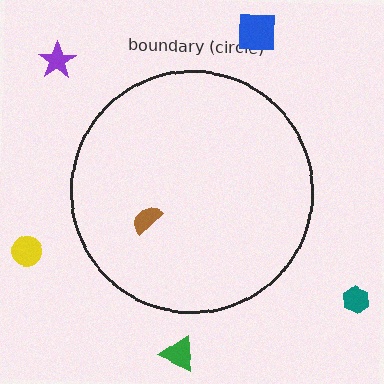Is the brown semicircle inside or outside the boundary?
Inside.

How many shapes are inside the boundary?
1 inside, 5 outside.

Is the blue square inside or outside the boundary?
Outside.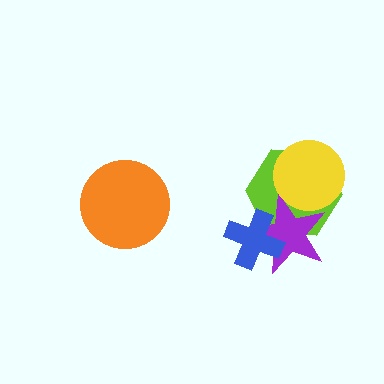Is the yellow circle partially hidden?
No, no other shape covers it.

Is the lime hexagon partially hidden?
Yes, it is partially covered by another shape.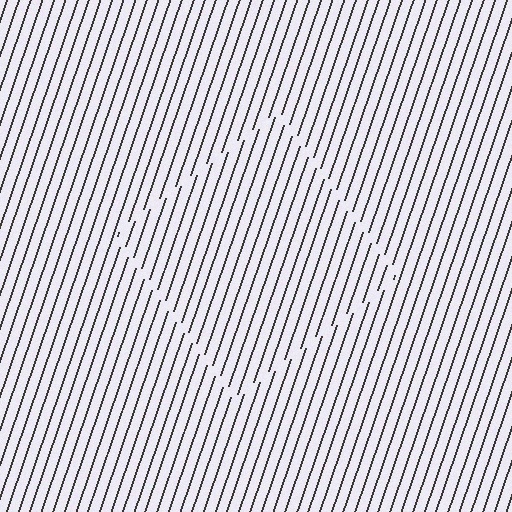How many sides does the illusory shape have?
4 sides — the line-ends trace a square.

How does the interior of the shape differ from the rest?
The interior of the shape contains the same grating, shifted by half a period — the contour is defined by the phase discontinuity where line-ends from the inner and outer gratings abut.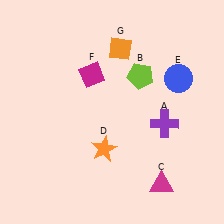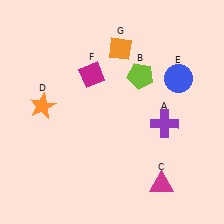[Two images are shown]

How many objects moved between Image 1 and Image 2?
1 object moved between the two images.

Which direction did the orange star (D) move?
The orange star (D) moved left.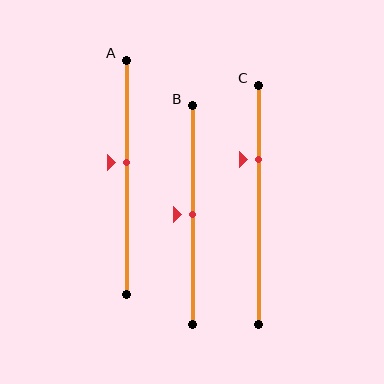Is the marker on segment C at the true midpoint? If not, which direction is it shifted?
No, the marker on segment C is shifted upward by about 19% of the segment length.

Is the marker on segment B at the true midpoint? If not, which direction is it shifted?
Yes, the marker on segment B is at the true midpoint.